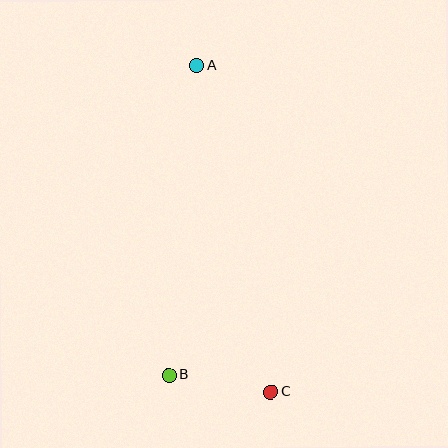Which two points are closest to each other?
Points B and C are closest to each other.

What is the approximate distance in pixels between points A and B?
The distance between A and B is approximately 310 pixels.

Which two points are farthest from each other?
Points A and C are farthest from each other.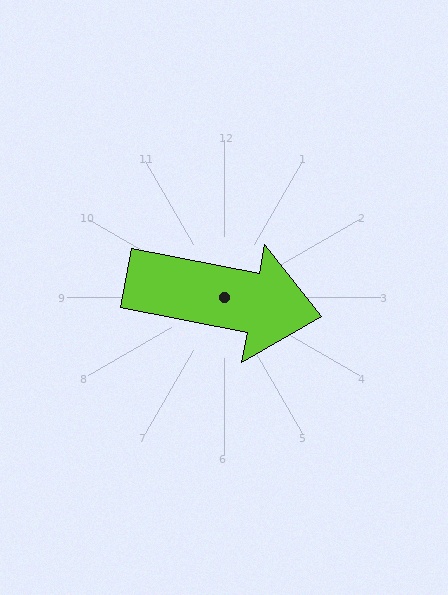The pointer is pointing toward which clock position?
Roughly 3 o'clock.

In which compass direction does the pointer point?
East.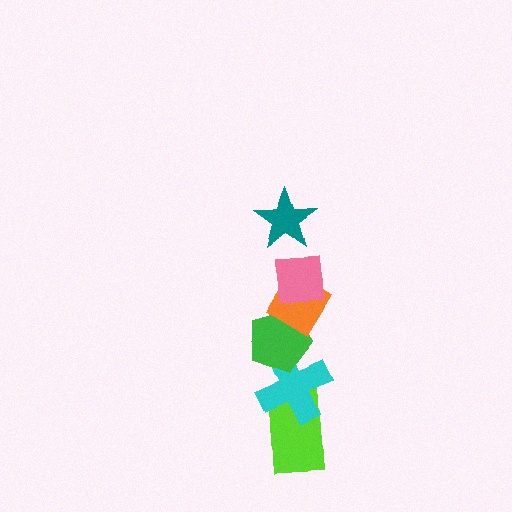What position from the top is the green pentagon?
The green pentagon is 4th from the top.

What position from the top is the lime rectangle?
The lime rectangle is 6th from the top.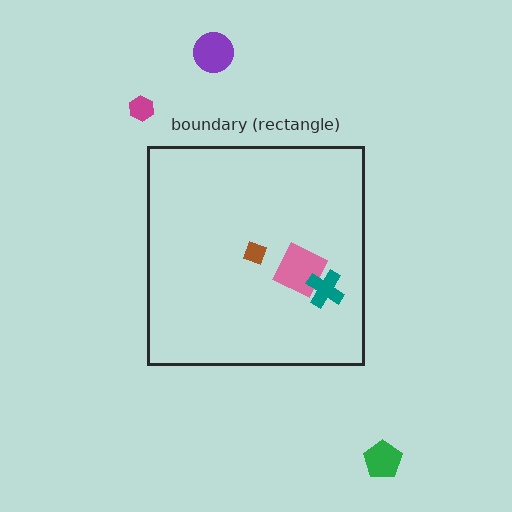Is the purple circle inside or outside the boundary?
Outside.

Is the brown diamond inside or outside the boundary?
Inside.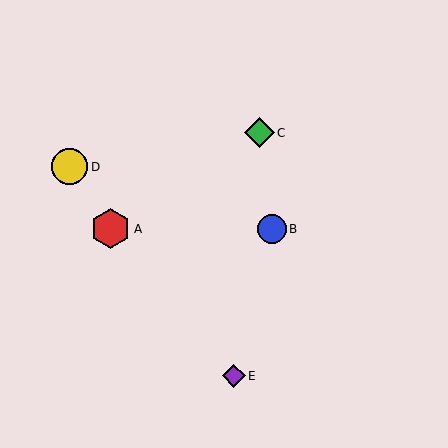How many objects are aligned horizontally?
2 objects (A, B) are aligned horizontally.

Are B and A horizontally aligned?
Yes, both are at y≈229.